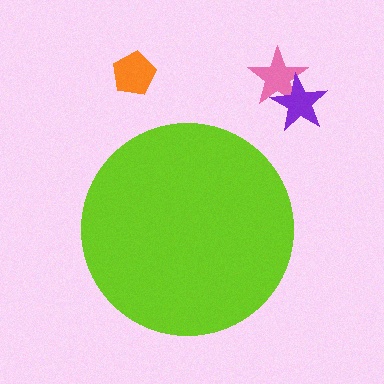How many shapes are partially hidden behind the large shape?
0 shapes are partially hidden.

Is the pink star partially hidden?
No, the pink star is fully visible.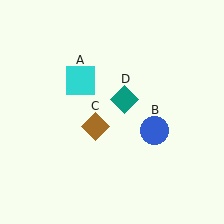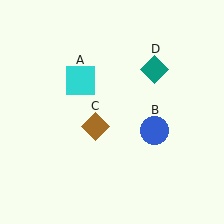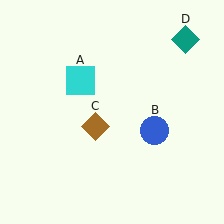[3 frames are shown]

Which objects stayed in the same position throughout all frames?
Cyan square (object A) and blue circle (object B) and brown diamond (object C) remained stationary.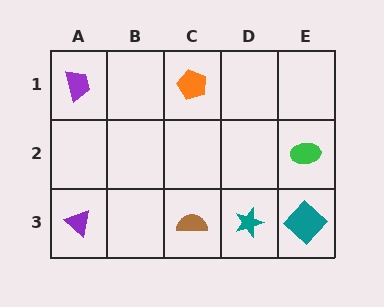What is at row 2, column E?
A green ellipse.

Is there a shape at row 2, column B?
No, that cell is empty.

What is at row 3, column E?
A teal diamond.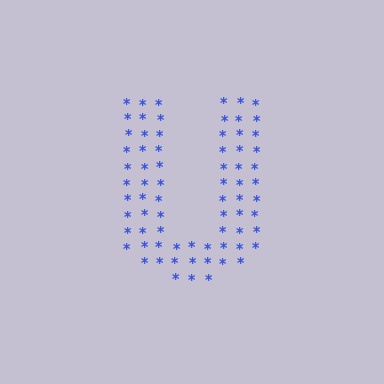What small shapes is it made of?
It is made of small asterisks.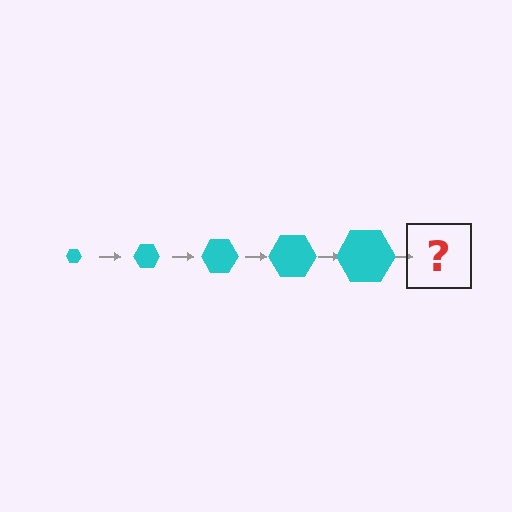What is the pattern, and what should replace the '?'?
The pattern is that the hexagon gets progressively larger each step. The '?' should be a cyan hexagon, larger than the previous one.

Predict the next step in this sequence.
The next step is a cyan hexagon, larger than the previous one.